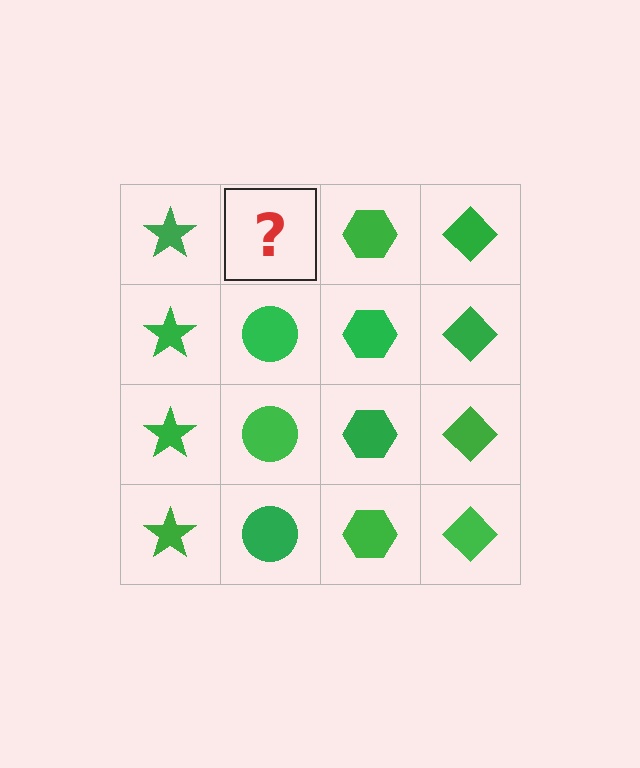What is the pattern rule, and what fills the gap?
The rule is that each column has a consistent shape. The gap should be filled with a green circle.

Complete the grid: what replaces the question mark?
The question mark should be replaced with a green circle.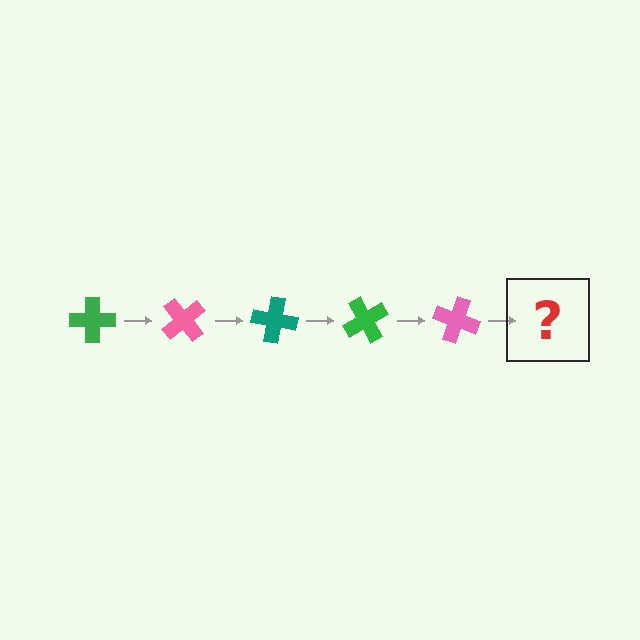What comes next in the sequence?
The next element should be a teal cross, rotated 250 degrees from the start.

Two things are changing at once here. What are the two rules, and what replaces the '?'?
The two rules are that it rotates 50 degrees each step and the color cycles through green, pink, and teal. The '?' should be a teal cross, rotated 250 degrees from the start.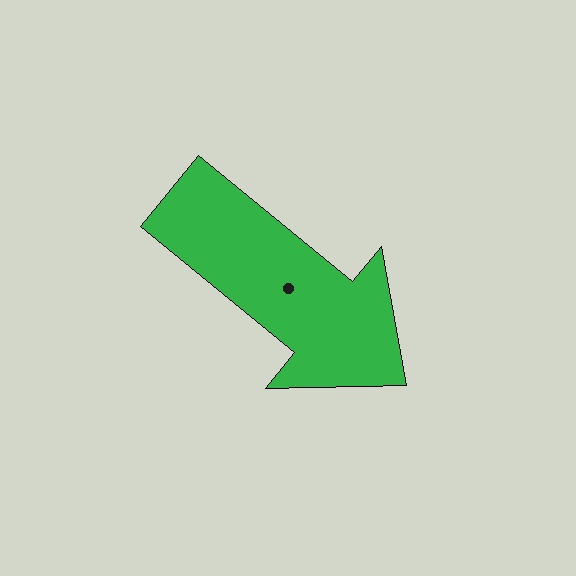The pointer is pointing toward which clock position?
Roughly 4 o'clock.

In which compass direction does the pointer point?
Southeast.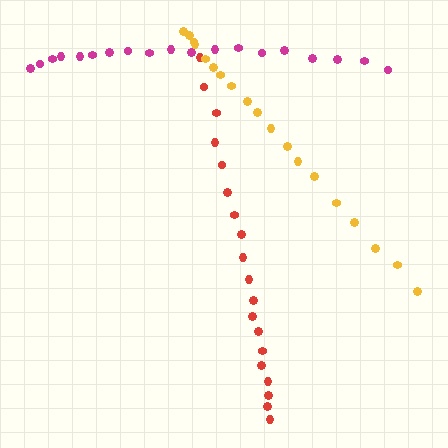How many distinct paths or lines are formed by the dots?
There are 3 distinct paths.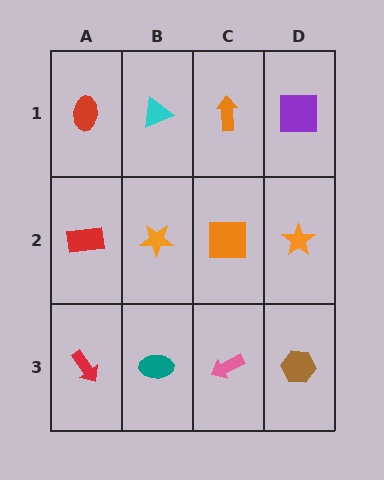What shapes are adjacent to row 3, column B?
An orange star (row 2, column B), a red arrow (row 3, column A), a pink arrow (row 3, column C).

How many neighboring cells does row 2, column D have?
3.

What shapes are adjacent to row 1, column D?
An orange star (row 2, column D), an orange arrow (row 1, column C).